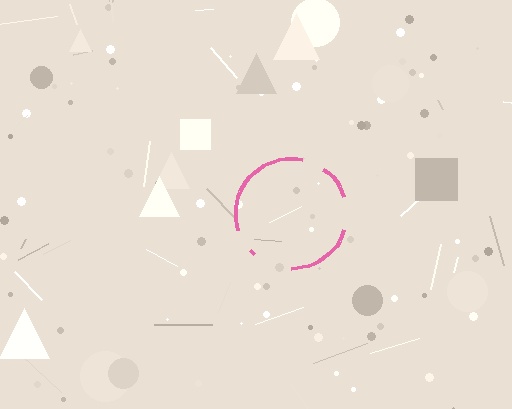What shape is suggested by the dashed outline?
The dashed outline suggests a circle.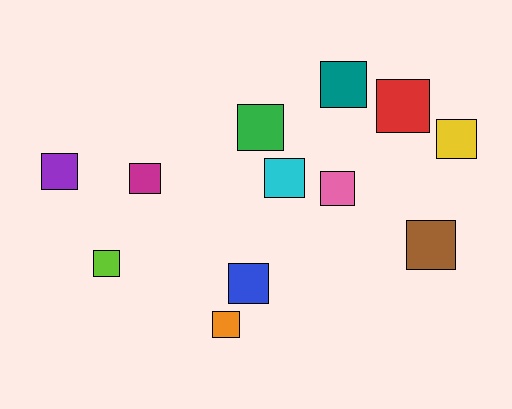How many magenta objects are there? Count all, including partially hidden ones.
There is 1 magenta object.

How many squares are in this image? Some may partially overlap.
There are 12 squares.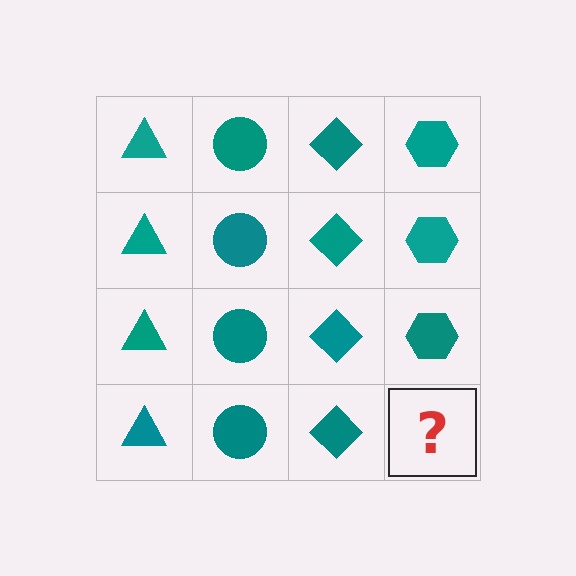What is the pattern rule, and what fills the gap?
The rule is that each column has a consistent shape. The gap should be filled with a teal hexagon.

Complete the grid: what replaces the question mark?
The question mark should be replaced with a teal hexagon.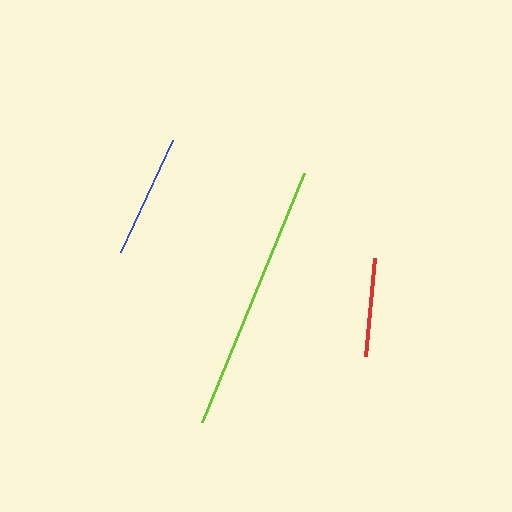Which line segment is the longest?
The lime line is the longest at approximately 269 pixels.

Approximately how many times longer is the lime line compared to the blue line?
The lime line is approximately 2.2 times the length of the blue line.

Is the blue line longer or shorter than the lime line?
The lime line is longer than the blue line.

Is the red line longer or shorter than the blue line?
The blue line is longer than the red line.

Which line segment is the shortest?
The red line is the shortest at approximately 98 pixels.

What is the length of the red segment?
The red segment is approximately 98 pixels long.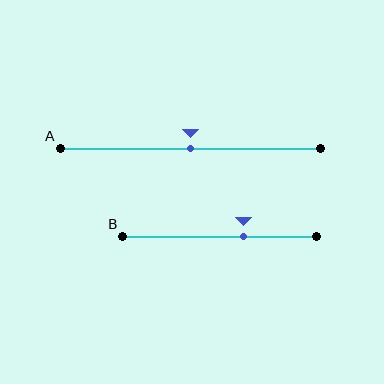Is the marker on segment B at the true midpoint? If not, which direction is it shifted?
No, the marker on segment B is shifted to the right by about 12% of the segment length.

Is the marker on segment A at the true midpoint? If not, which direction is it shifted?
Yes, the marker on segment A is at the true midpoint.